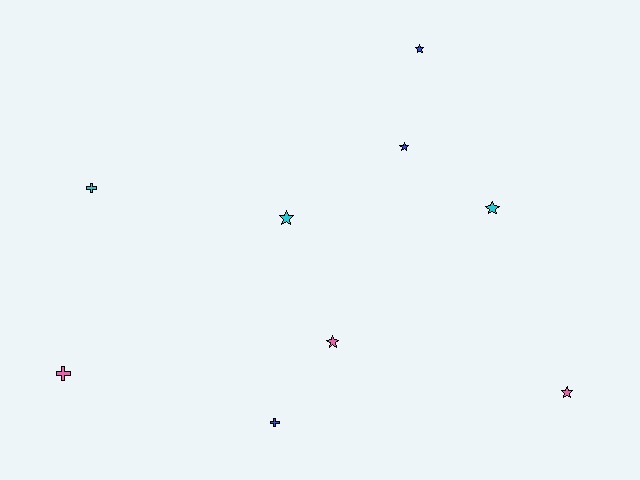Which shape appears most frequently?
Star, with 6 objects.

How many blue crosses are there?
There is 1 blue cross.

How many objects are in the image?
There are 9 objects.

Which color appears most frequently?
Blue, with 3 objects.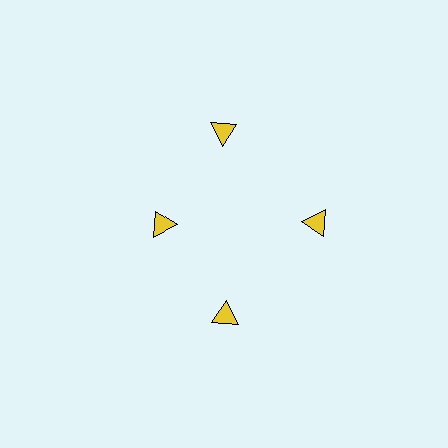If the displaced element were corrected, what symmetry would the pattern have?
It would have 4-fold rotational symmetry — the pattern would map onto itself every 90 degrees.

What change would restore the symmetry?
The symmetry would be restored by moving it outward, back onto the ring so that all 4 triangles sit at equal angles and equal distance from the center.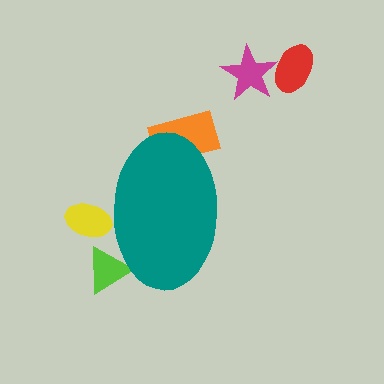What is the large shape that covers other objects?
A teal ellipse.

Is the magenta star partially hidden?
No, the magenta star is fully visible.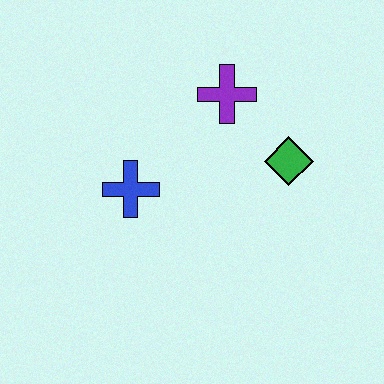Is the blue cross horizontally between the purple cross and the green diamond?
No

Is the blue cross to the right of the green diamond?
No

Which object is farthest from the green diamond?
The blue cross is farthest from the green diamond.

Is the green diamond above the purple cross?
No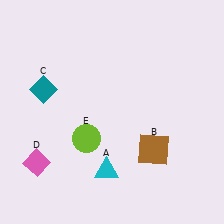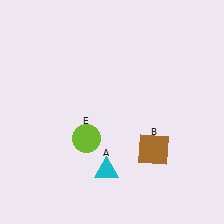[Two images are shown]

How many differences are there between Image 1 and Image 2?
There are 2 differences between the two images.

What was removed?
The teal diamond (C), the pink diamond (D) were removed in Image 2.